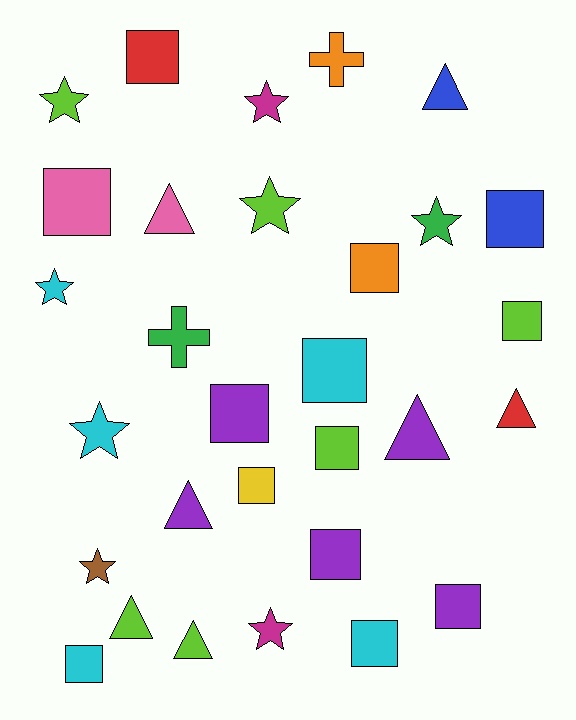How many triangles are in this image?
There are 7 triangles.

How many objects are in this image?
There are 30 objects.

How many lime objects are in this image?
There are 6 lime objects.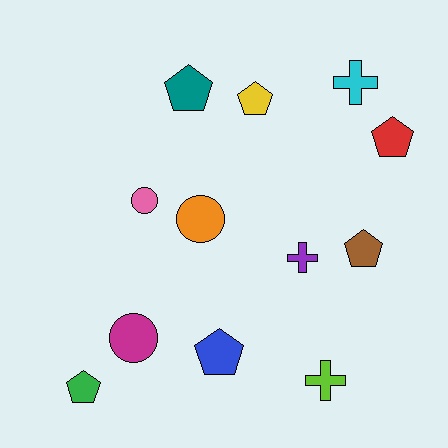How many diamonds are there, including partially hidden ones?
There are no diamonds.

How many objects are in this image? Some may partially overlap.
There are 12 objects.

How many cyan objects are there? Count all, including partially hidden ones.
There is 1 cyan object.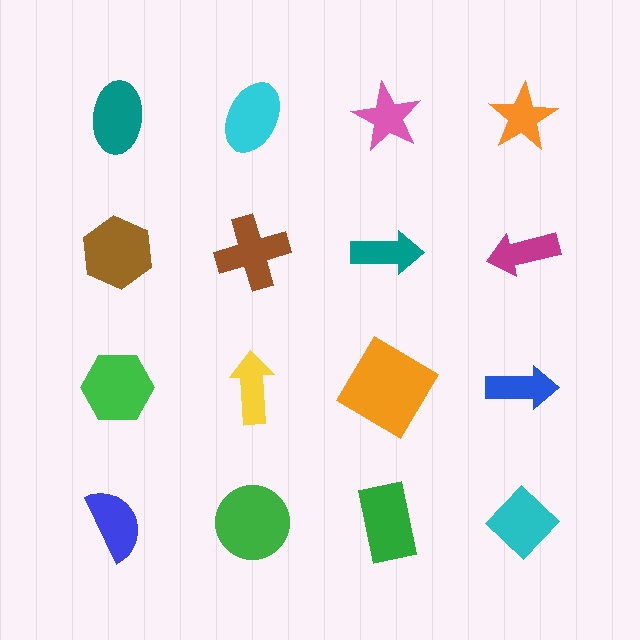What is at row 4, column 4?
A cyan diamond.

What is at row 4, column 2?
A green circle.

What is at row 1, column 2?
A cyan ellipse.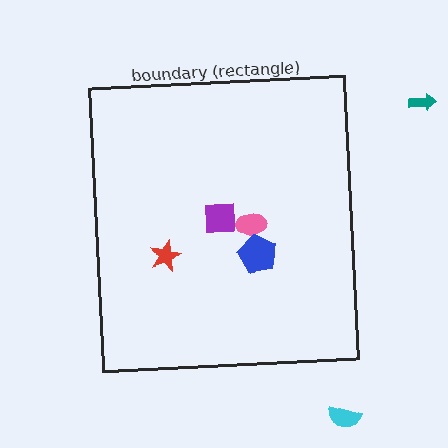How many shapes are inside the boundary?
4 inside, 2 outside.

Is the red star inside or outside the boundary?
Inside.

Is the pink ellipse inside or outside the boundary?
Inside.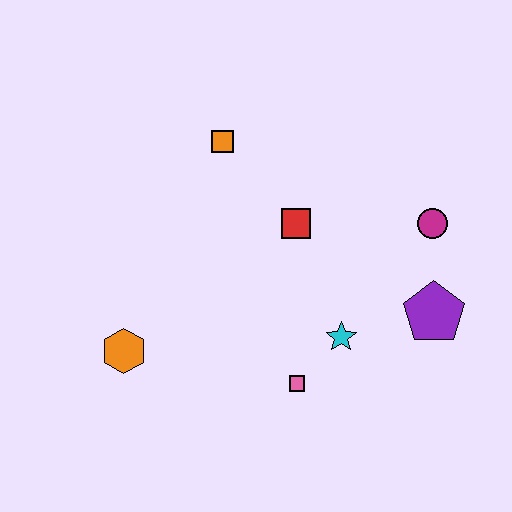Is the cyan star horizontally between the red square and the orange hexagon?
No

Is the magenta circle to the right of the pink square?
Yes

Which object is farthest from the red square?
The orange hexagon is farthest from the red square.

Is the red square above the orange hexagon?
Yes